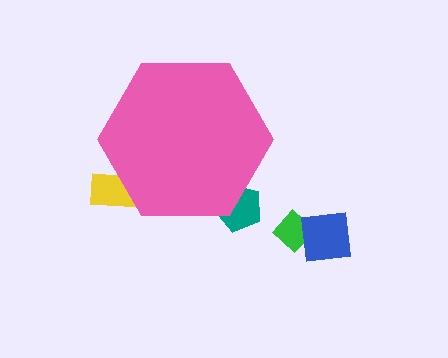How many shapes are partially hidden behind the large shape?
2 shapes are partially hidden.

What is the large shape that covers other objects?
A pink hexagon.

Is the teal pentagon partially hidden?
Yes, the teal pentagon is partially hidden behind the pink hexagon.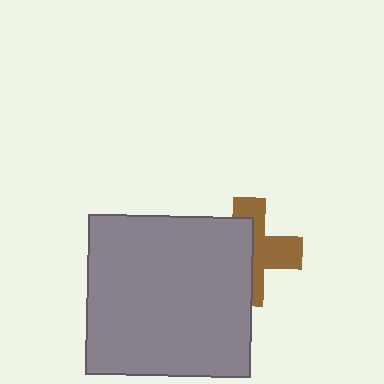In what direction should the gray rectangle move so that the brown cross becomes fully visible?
The gray rectangle should move left. That is the shortest direction to clear the overlap and leave the brown cross fully visible.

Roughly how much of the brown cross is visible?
About half of it is visible (roughly 46%).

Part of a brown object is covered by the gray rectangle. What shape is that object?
It is a cross.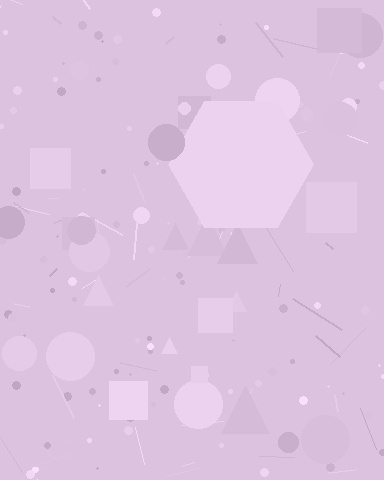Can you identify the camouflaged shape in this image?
The camouflaged shape is a hexagon.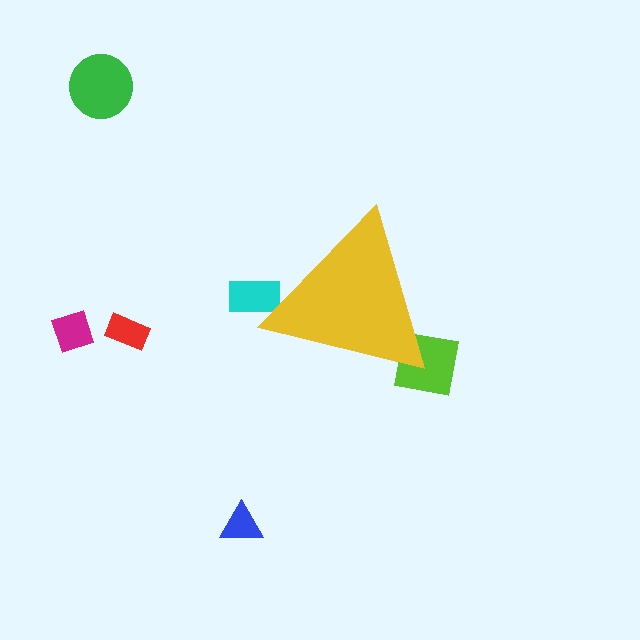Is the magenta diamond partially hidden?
No, the magenta diamond is fully visible.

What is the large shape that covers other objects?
A yellow triangle.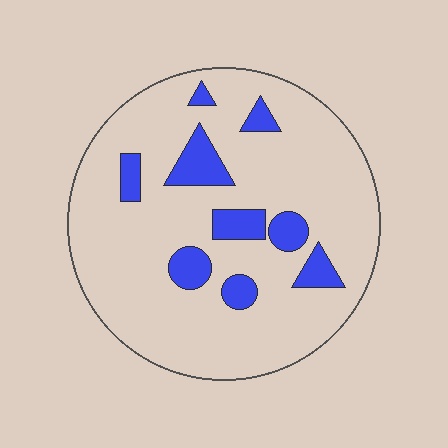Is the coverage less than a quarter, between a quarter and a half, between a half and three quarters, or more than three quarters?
Less than a quarter.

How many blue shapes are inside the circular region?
9.